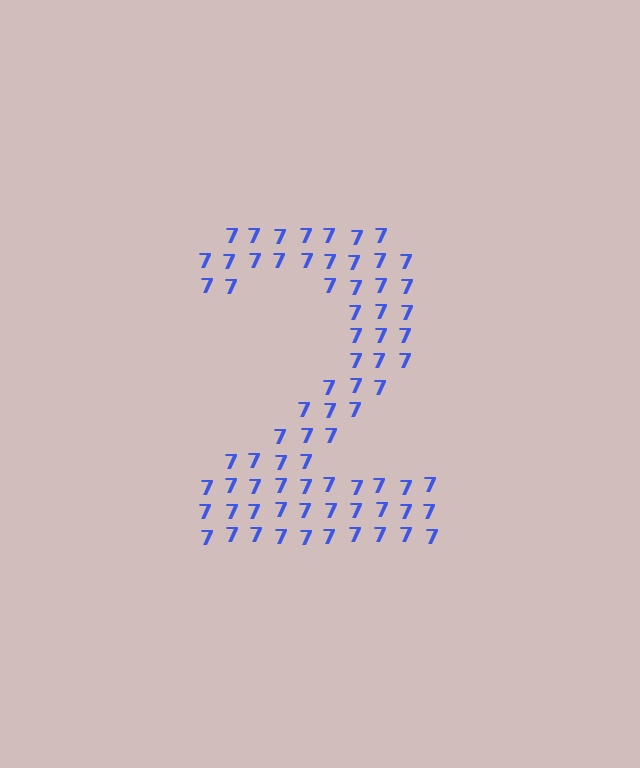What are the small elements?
The small elements are digit 7's.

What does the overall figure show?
The overall figure shows the digit 2.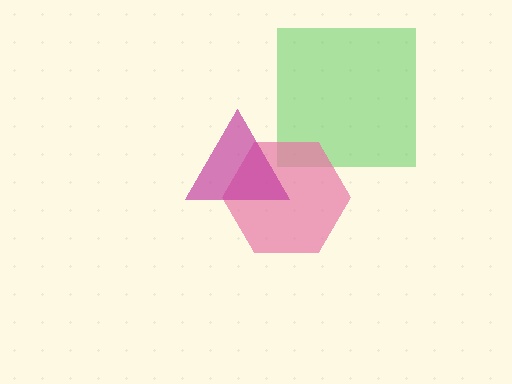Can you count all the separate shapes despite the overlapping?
Yes, there are 3 separate shapes.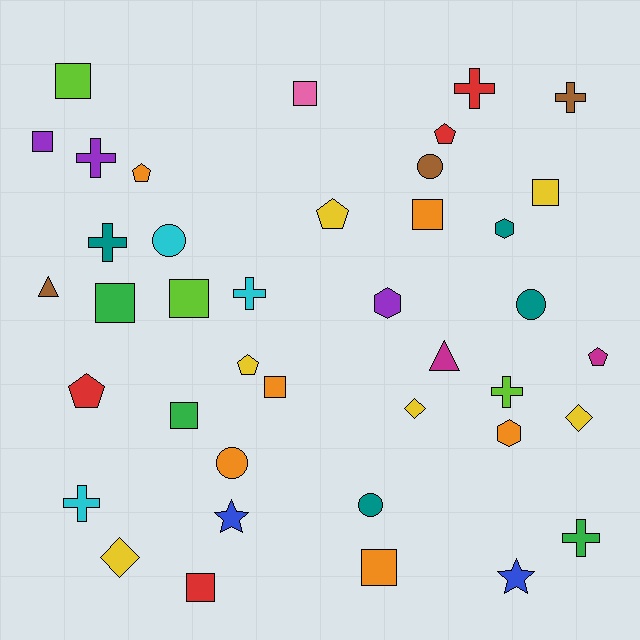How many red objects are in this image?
There are 4 red objects.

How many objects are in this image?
There are 40 objects.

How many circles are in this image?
There are 5 circles.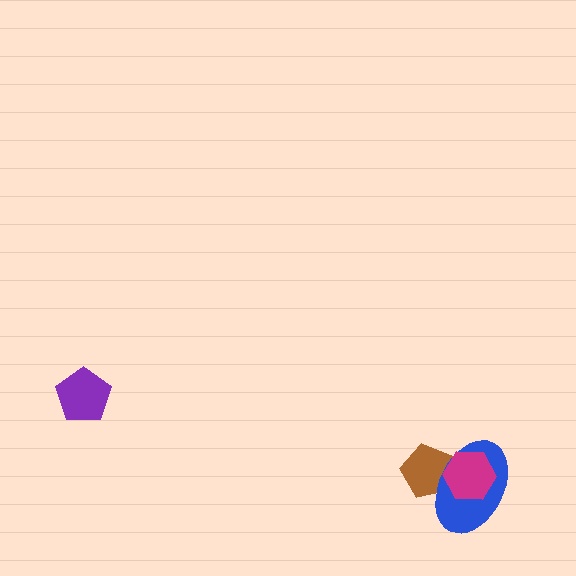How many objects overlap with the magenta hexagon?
2 objects overlap with the magenta hexagon.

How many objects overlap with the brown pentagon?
2 objects overlap with the brown pentagon.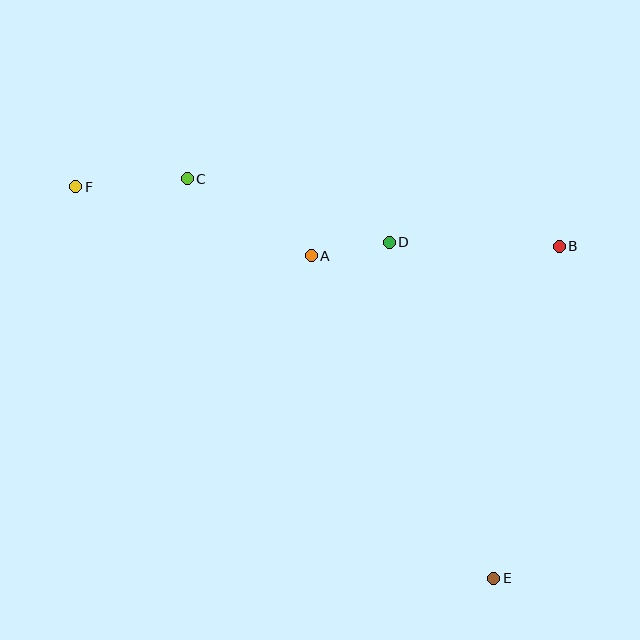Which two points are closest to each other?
Points A and D are closest to each other.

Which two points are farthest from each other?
Points E and F are farthest from each other.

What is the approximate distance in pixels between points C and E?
The distance between C and E is approximately 503 pixels.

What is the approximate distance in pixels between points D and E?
The distance between D and E is approximately 352 pixels.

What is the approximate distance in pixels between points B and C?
The distance between B and C is approximately 378 pixels.